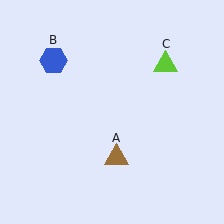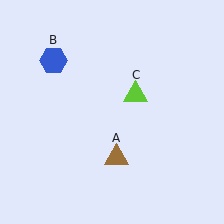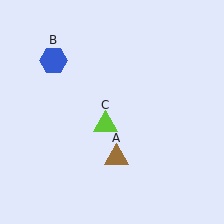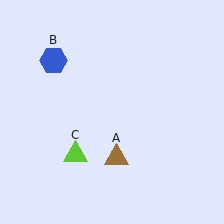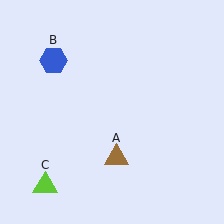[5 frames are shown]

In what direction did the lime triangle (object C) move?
The lime triangle (object C) moved down and to the left.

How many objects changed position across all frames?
1 object changed position: lime triangle (object C).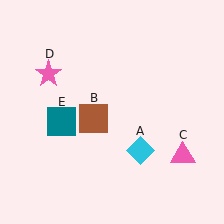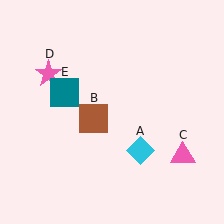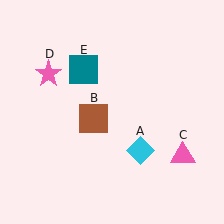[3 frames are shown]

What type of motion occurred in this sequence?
The teal square (object E) rotated clockwise around the center of the scene.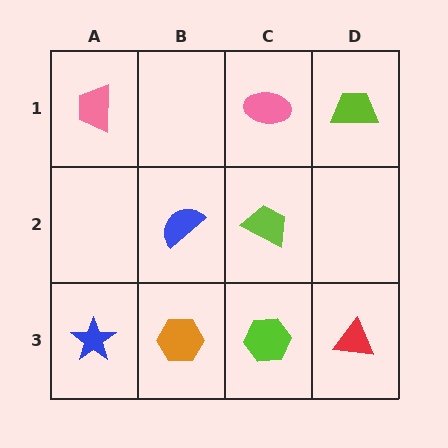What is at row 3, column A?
A blue star.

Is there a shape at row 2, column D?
No, that cell is empty.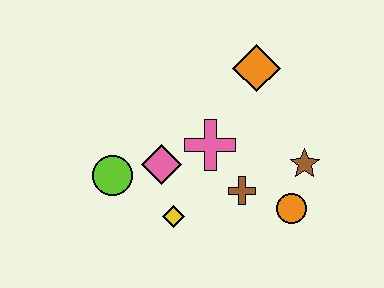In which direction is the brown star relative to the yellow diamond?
The brown star is to the right of the yellow diamond.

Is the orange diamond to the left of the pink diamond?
No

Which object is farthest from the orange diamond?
The lime circle is farthest from the orange diamond.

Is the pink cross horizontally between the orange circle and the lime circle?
Yes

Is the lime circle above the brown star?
No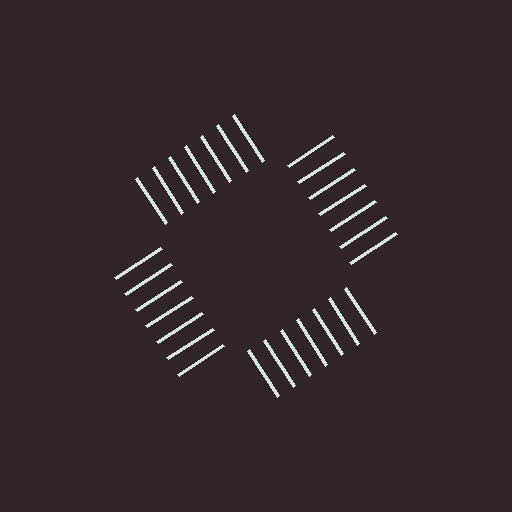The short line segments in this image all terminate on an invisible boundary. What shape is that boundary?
An illusory square — the line segments terminate on its edges but no continuous stroke is drawn.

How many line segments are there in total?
28 — 7 along each of the 4 edges.